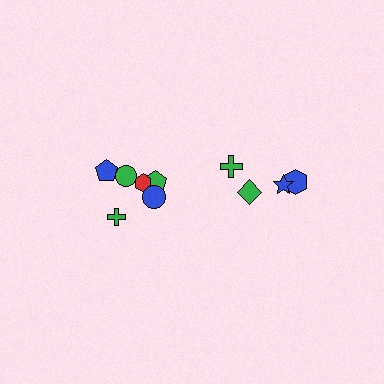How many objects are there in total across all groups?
There are 10 objects.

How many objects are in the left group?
There are 6 objects.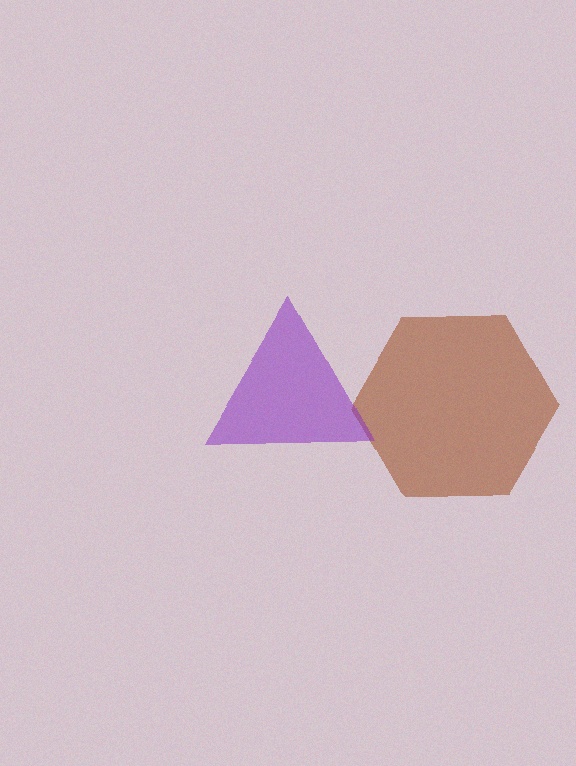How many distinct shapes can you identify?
There are 2 distinct shapes: a brown hexagon, a purple triangle.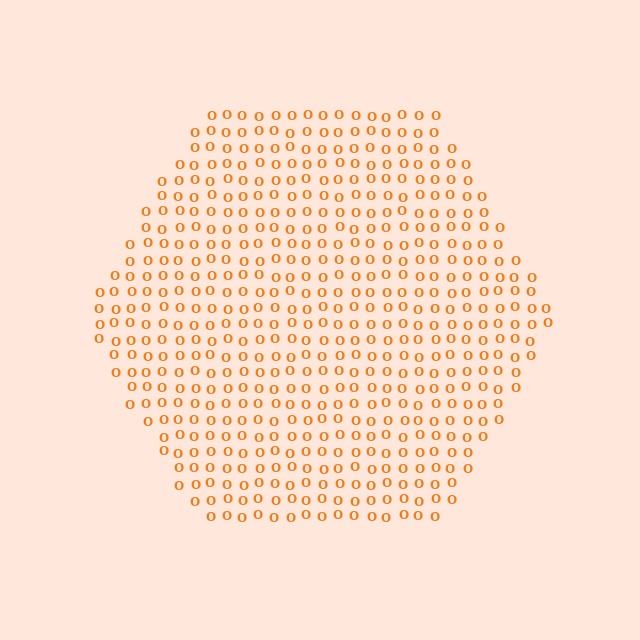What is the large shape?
The large shape is a hexagon.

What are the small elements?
The small elements are letter O's.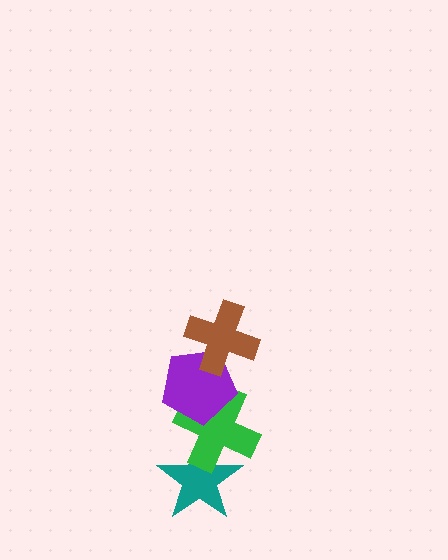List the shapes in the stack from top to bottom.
From top to bottom: the brown cross, the purple pentagon, the green cross, the teal star.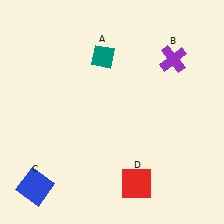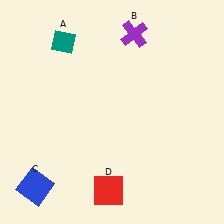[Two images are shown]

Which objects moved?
The objects that moved are: the teal diamond (A), the purple cross (B), the red square (D).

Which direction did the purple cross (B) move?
The purple cross (B) moved left.